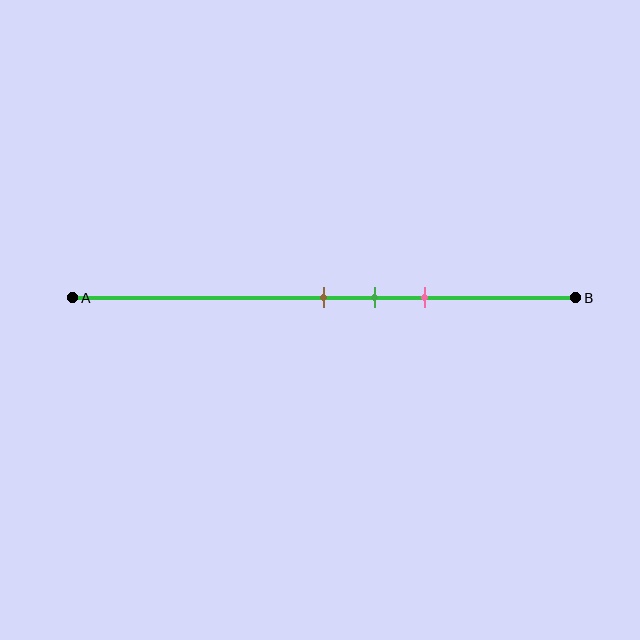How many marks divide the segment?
There are 3 marks dividing the segment.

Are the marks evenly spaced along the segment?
Yes, the marks are approximately evenly spaced.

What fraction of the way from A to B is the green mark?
The green mark is approximately 60% (0.6) of the way from A to B.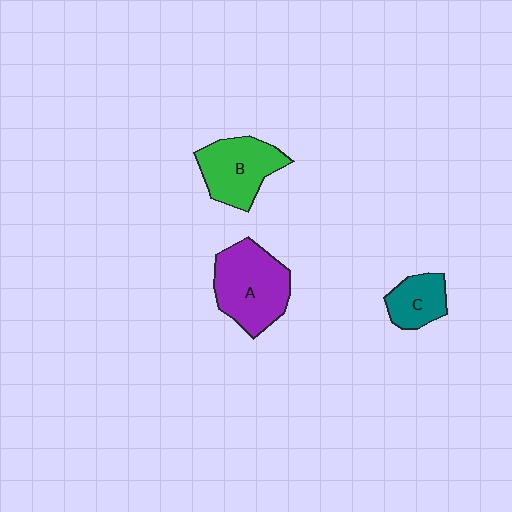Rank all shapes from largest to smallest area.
From largest to smallest: A (purple), B (green), C (teal).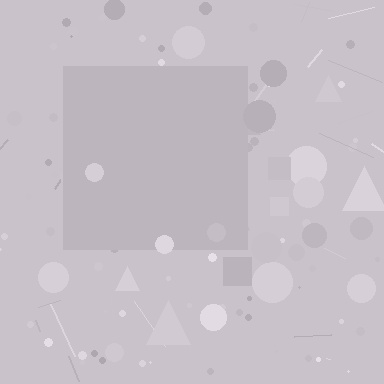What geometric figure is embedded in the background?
A square is embedded in the background.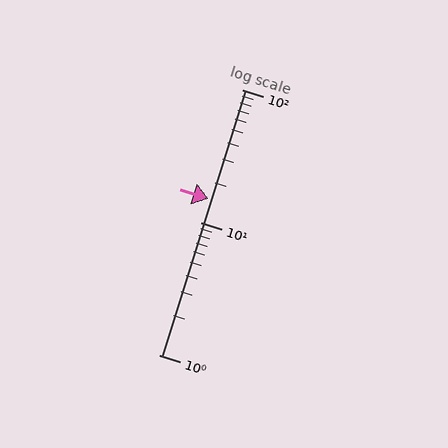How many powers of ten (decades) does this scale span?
The scale spans 2 decades, from 1 to 100.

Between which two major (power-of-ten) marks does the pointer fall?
The pointer is between 10 and 100.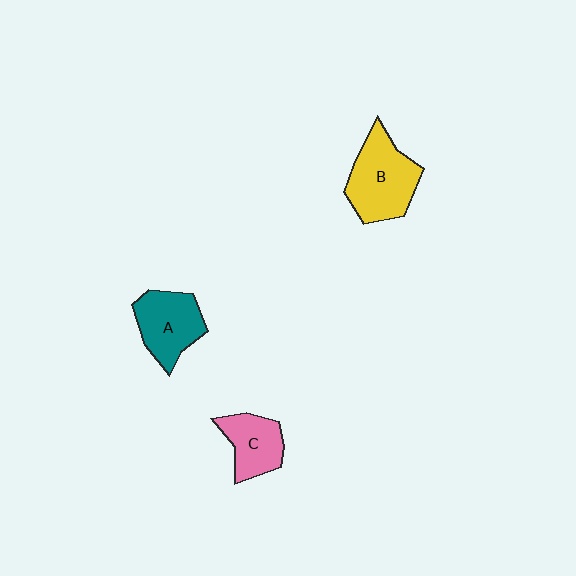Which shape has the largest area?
Shape B (yellow).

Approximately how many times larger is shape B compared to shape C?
Approximately 1.5 times.